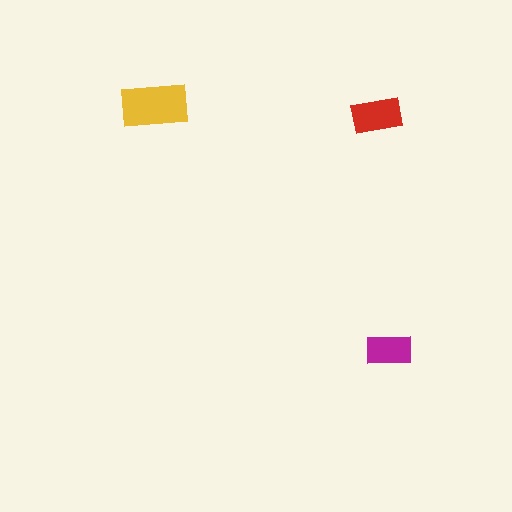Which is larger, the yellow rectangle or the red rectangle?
The yellow one.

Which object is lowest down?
The magenta rectangle is bottommost.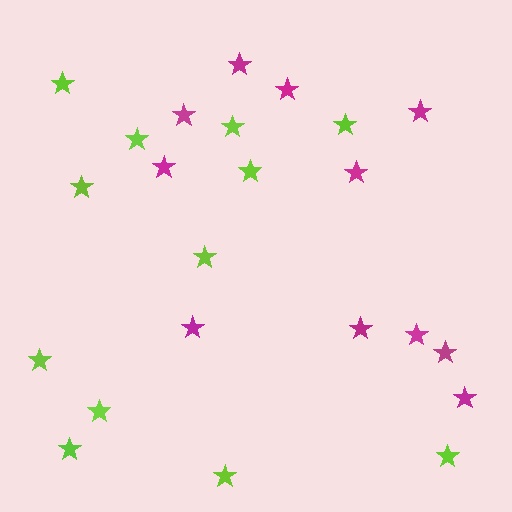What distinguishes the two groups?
There are 2 groups: one group of magenta stars (11) and one group of lime stars (12).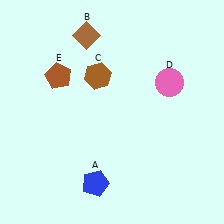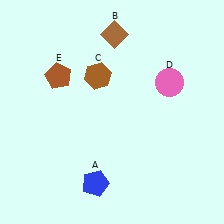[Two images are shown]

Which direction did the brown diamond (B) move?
The brown diamond (B) moved right.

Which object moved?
The brown diamond (B) moved right.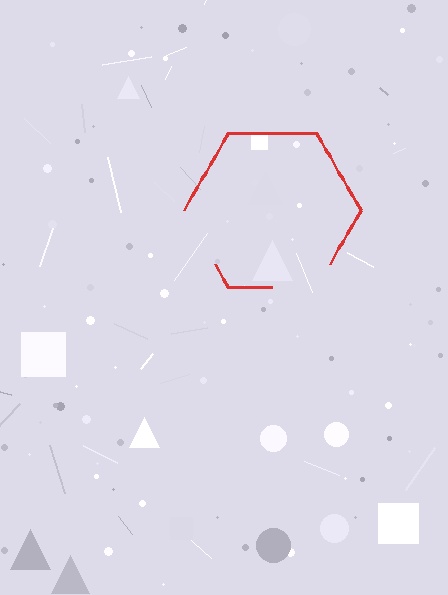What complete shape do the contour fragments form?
The contour fragments form a hexagon.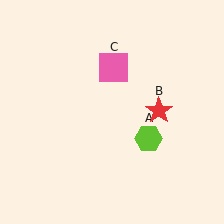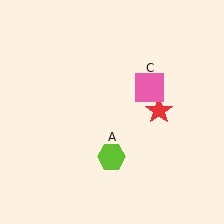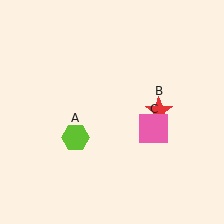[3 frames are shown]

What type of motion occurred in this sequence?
The lime hexagon (object A), pink square (object C) rotated clockwise around the center of the scene.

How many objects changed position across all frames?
2 objects changed position: lime hexagon (object A), pink square (object C).